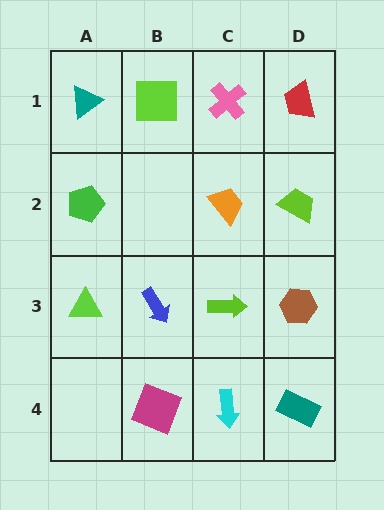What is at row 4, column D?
A teal rectangle.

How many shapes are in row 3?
4 shapes.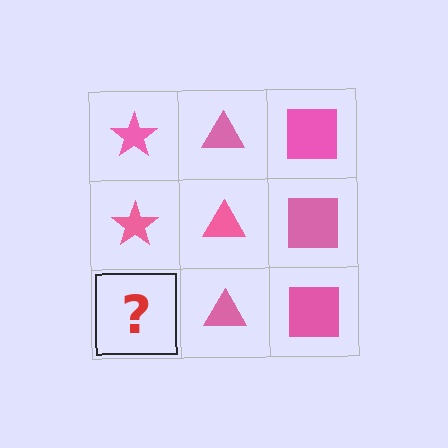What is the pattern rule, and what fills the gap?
The rule is that each column has a consistent shape. The gap should be filled with a pink star.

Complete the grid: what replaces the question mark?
The question mark should be replaced with a pink star.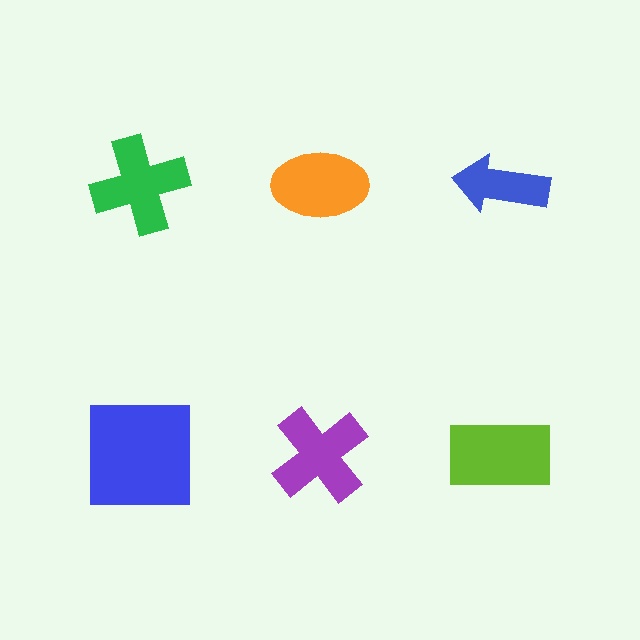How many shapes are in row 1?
3 shapes.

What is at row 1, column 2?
An orange ellipse.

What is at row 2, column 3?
A lime rectangle.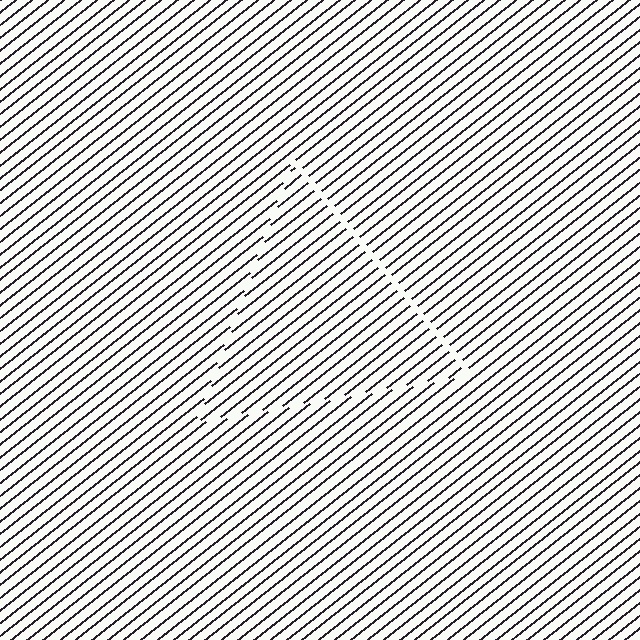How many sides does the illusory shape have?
3 sides — the line-ends trace a triangle.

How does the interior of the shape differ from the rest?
The interior of the shape contains the same grating, shifted by half a period — the contour is defined by the phase discontinuity where line-ends from the inner and outer gratings abut.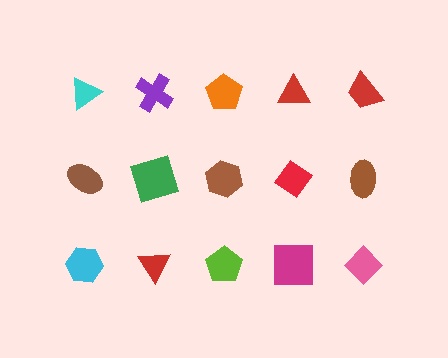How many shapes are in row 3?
5 shapes.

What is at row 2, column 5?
A brown ellipse.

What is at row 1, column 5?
A red trapezoid.